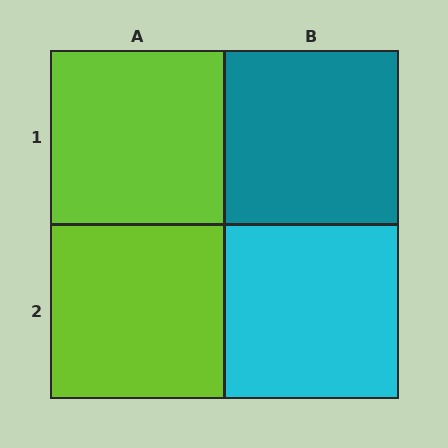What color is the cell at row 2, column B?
Cyan.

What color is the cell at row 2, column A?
Lime.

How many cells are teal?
1 cell is teal.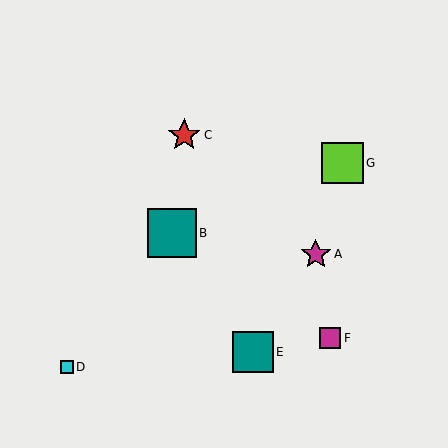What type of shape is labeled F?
Shape F is a magenta square.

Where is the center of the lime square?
The center of the lime square is at (343, 163).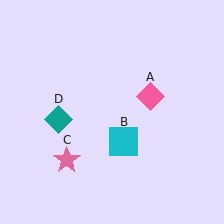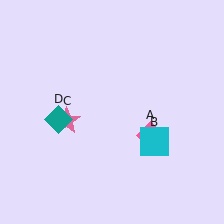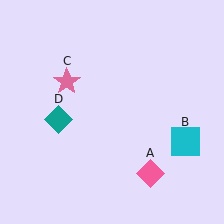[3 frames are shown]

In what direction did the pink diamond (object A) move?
The pink diamond (object A) moved down.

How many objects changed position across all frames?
3 objects changed position: pink diamond (object A), cyan square (object B), pink star (object C).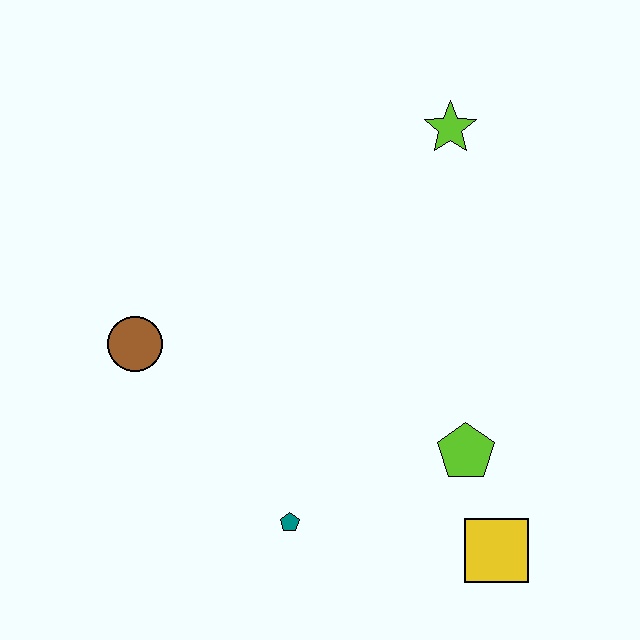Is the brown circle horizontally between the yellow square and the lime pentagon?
No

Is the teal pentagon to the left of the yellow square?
Yes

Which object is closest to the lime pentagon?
The yellow square is closest to the lime pentagon.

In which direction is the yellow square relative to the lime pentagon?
The yellow square is below the lime pentagon.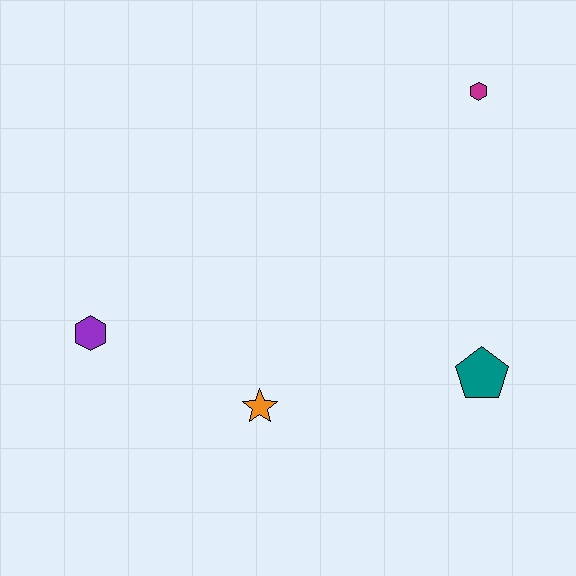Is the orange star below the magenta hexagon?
Yes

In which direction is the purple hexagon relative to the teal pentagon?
The purple hexagon is to the left of the teal pentagon.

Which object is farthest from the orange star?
The magenta hexagon is farthest from the orange star.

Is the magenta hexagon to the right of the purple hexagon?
Yes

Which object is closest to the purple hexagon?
The orange star is closest to the purple hexagon.